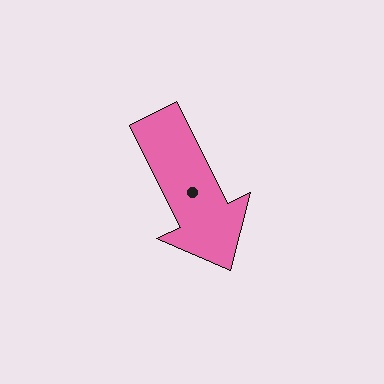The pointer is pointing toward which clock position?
Roughly 5 o'clock.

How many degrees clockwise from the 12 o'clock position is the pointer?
Approximately 154 degrees.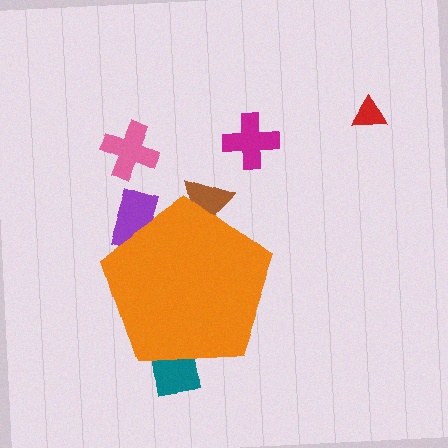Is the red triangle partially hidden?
No, the red triangle is fully visible.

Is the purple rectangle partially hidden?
Yes, the purple rectangle is partially hidden behind the orange pentagon.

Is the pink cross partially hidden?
No, the pink cross is fully visible.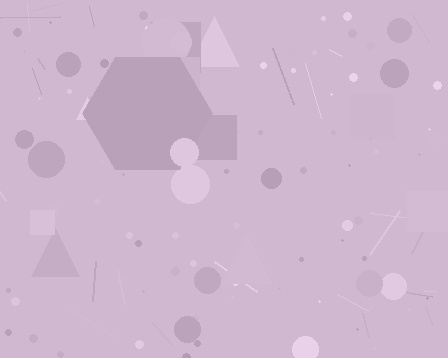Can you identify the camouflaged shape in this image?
The camouflaged shape is a hexagon.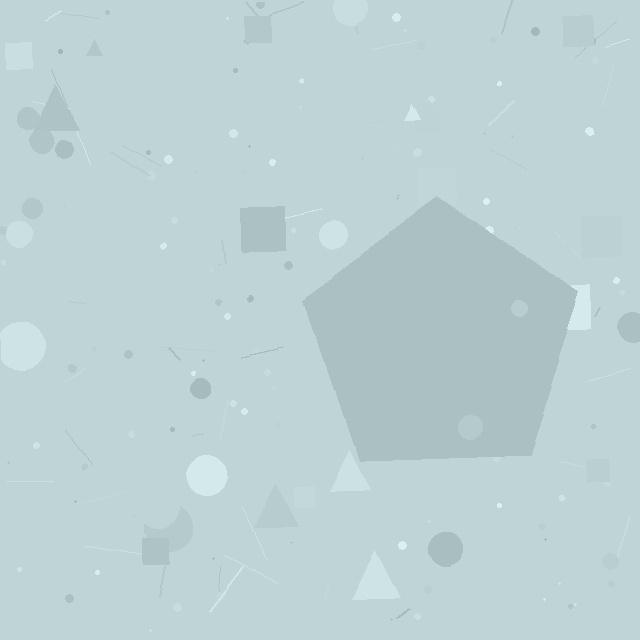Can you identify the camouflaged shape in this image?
The camouflaged shape is a pentagon.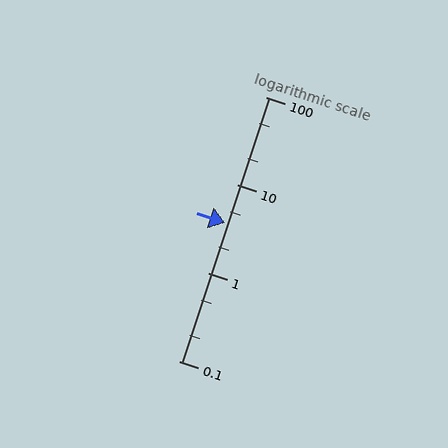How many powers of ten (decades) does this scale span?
The scale spans 3 decades, from 0.1 to 100.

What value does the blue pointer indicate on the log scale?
The pointer indicates approximately 3.7.